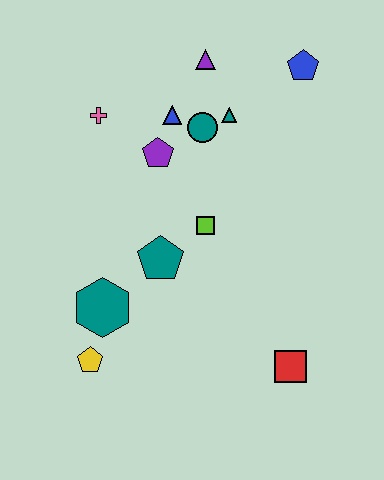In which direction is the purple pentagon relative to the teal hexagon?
The purple pentagon is above the teal hexagon.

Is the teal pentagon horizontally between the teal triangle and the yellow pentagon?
Yes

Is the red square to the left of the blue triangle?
No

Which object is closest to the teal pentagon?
The lime square is closest to the teal pentagon.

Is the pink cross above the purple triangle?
No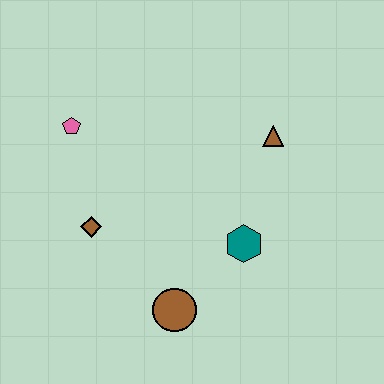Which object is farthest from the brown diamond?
The brown triangle is farthest from the brown diamond.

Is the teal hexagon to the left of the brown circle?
No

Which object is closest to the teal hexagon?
The brown circle is closest to the teal hexagon.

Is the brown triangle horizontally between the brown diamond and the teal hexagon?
No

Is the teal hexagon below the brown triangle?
Yes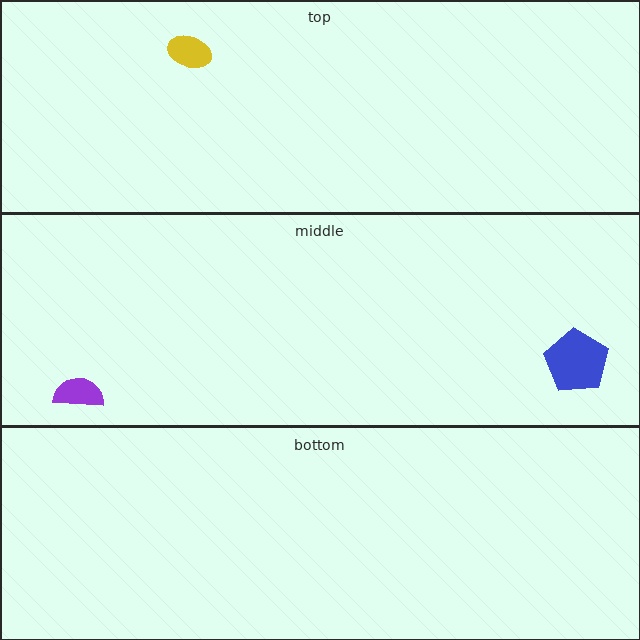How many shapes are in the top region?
1.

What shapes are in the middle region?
The blue pentagon, the purple semicircle.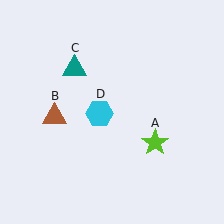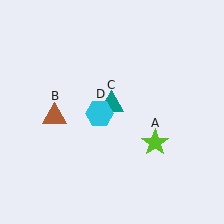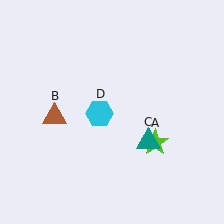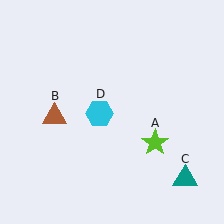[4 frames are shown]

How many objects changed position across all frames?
1 object changed position: teal triangle (object C).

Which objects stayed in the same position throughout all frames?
Lime star (object A) and brown triangle (object B) and cyan hexagon (object D) remained stationary.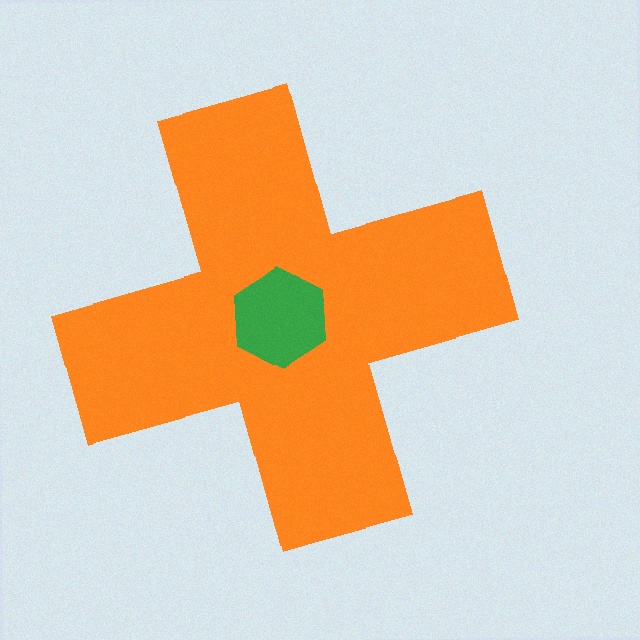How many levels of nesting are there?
2.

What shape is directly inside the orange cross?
The green hexagon.